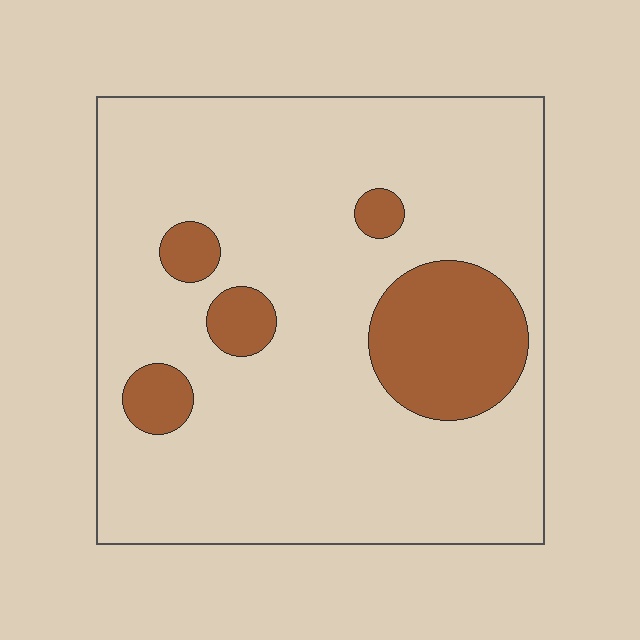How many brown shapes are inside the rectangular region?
5.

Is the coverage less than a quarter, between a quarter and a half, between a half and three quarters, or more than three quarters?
Less than a quarter.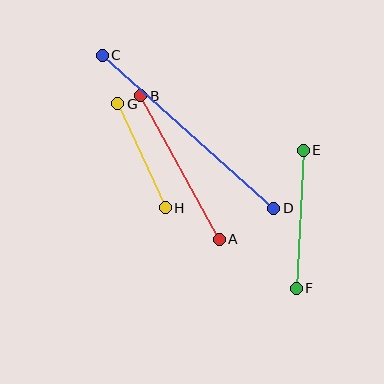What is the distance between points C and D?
The distance is approximately 230 pixels.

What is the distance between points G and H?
The distance is approximately 114 pixels.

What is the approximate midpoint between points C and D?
The midpoint is at approximately (188, 132) pixels.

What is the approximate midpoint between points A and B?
The midpoint is at approximately (180, 167) pixels.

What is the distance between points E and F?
The distance is approximately 138 pixels.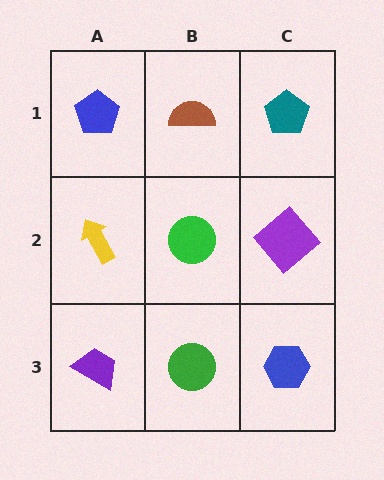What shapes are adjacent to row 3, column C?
A purple diamond (row 2, column C), a green circle (row 3, column B).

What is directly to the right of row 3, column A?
A green circle.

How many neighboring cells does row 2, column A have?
3.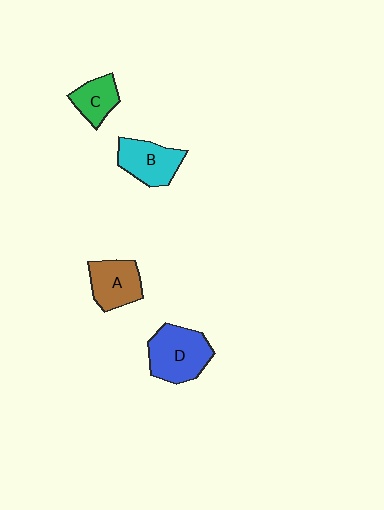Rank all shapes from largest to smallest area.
From largest to smallest: D (blue), B (cyan), A (brown), C (green).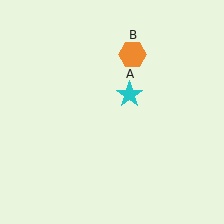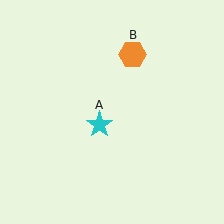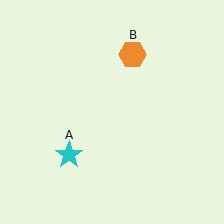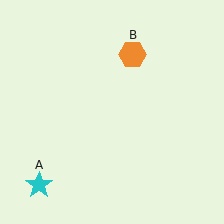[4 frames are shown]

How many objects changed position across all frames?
1 object changed position: cyan star (object A).